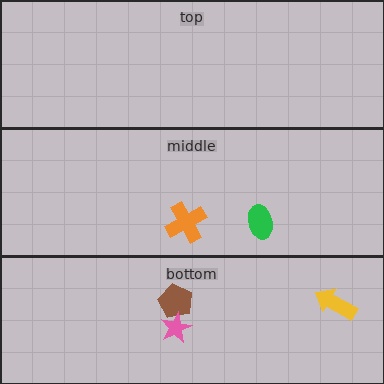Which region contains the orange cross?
The middle region.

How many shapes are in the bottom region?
3.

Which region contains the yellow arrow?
The bottom region.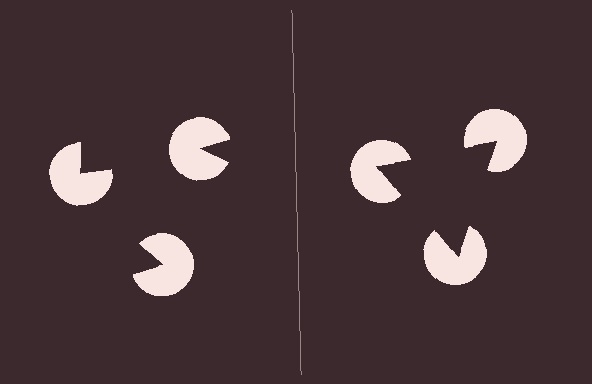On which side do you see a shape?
An illusory triangle appears on the right side. On the left side the wedge cuts are rotated, so no coherent shape forms.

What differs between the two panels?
The pac-man discs are positioned identically on both sides; only the wedge orientations differ. On the right they align to a triangle; on the left they are misaligned.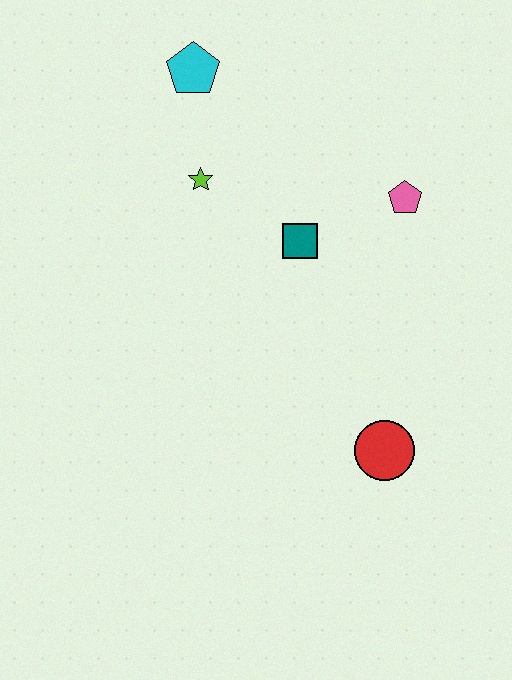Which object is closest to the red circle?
The teal square is closest to the red circle.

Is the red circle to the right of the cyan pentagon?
Yes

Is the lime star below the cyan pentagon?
Yes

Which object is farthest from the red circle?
The cyan pentagon is farthest from the red circle.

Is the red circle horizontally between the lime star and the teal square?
No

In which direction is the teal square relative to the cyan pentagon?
The teal square is below the cyan pentagon.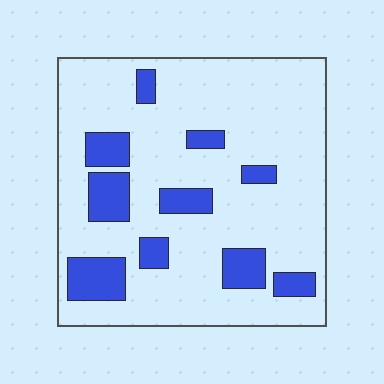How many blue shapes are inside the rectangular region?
10.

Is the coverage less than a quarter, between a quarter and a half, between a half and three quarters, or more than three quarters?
Less than a quarter.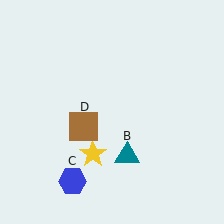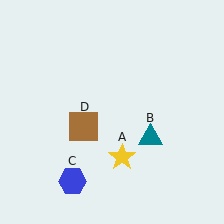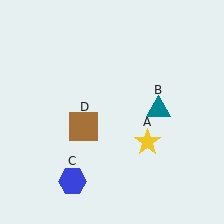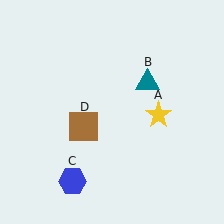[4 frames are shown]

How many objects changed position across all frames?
2 objects changed position: yellow star (object A), teal triangle (object B).